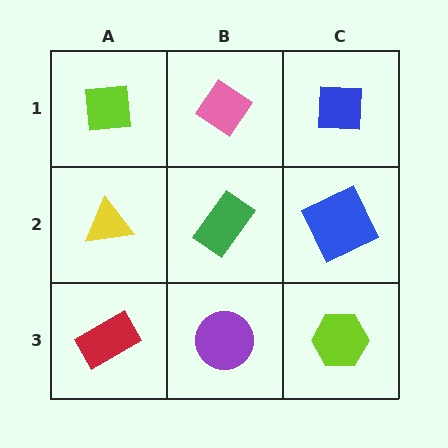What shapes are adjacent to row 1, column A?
A yellow triangle (row 2, column A), a pink diamond (row 1, column B).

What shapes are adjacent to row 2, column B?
A pink diamond (row 1, column B), a purple circle (row 3, column B), a yellow triangle (row 2, column A), a blue square (row 2, column C).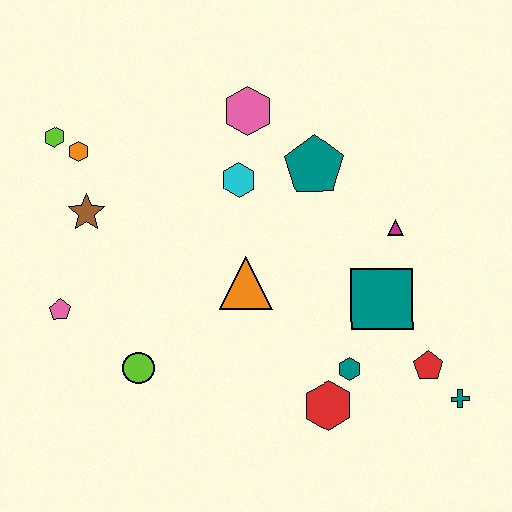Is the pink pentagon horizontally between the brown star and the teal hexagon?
No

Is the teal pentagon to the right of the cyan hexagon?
Yes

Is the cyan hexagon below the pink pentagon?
No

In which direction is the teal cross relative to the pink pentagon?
The teal cross is to the right of the pink pentagon.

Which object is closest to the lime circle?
The pink pentagon is closest to the lime circle.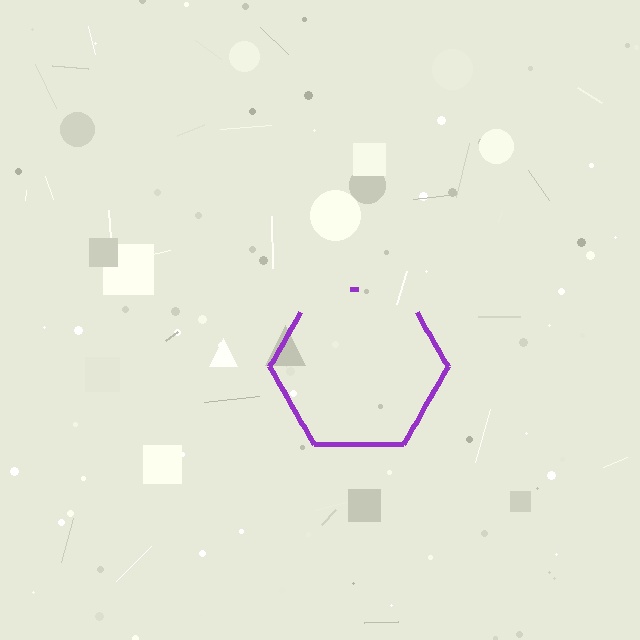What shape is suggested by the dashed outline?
The dashed outline suggests a hexagon.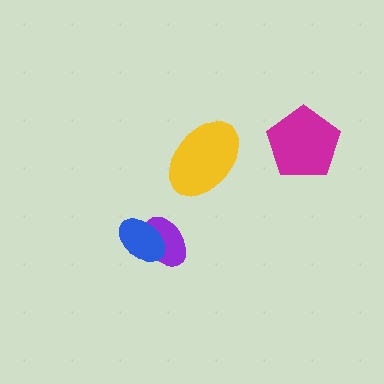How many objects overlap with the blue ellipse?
1 object overlaps with the blue ellipse.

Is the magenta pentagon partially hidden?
No, no other shape covers it.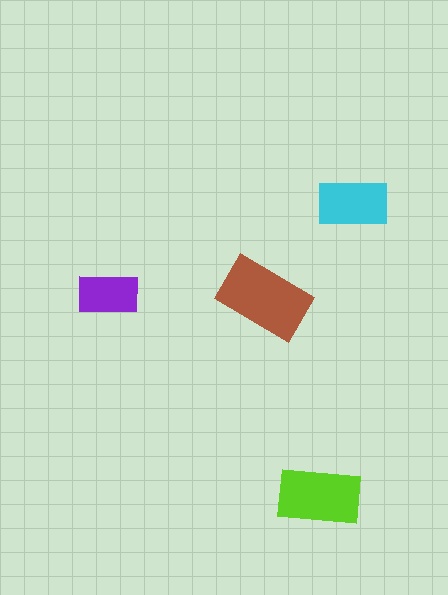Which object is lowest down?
The lime rectangle is bottommost.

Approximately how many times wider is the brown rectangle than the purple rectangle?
About 1.5 times wider.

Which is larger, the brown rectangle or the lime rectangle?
The brown one.